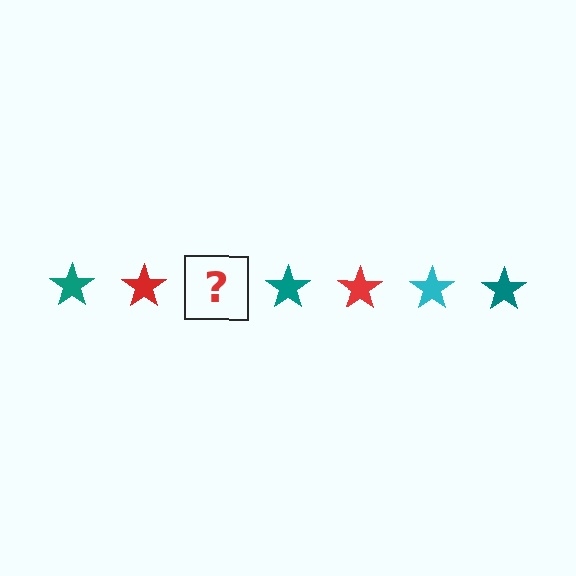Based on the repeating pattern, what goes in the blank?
The blank should be a cyan star.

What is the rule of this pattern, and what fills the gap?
The rule is that the pattern cycles through teal, red, cyan stars. The gap should be filled with a cyan star.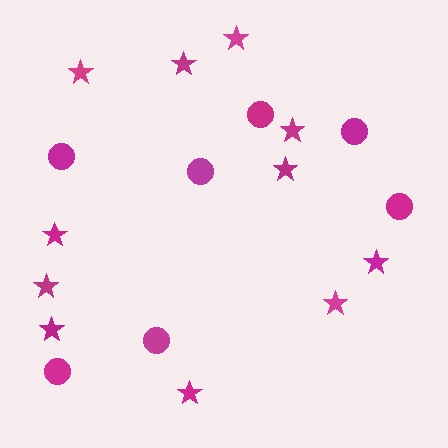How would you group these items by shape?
There are 2 groups: one group of stars (11) and one group of circles (7).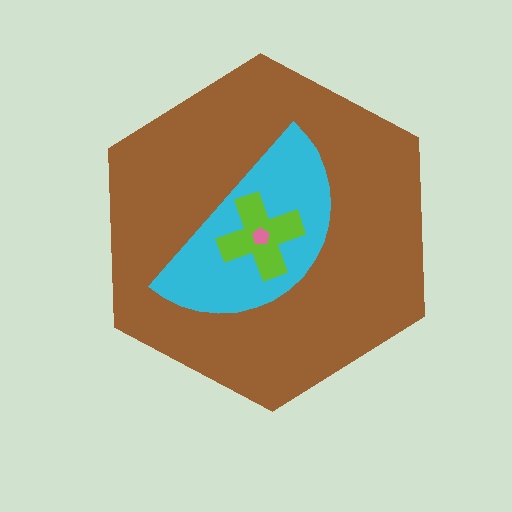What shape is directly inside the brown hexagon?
The cyan semicircle.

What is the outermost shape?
The brown hexagon.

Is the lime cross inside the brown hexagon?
Yes.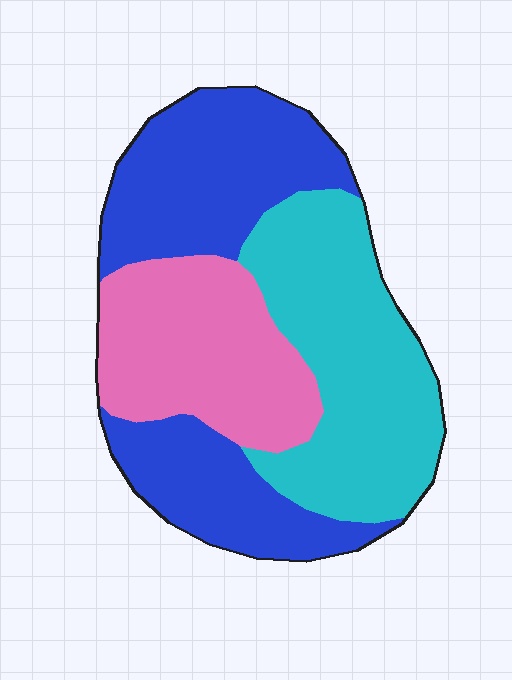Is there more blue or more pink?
Blue.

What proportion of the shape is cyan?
Cyan takes up between a third and a half of the shape.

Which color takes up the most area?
Blue, at roughly 40%.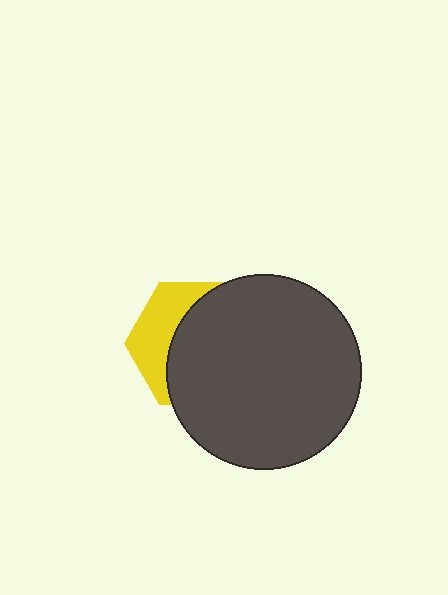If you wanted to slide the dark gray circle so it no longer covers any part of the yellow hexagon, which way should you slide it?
Slide it right — that is the most direct way to separate the two shapes.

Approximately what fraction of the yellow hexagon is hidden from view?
Roughly 65% of the yellow hexagon is hidden behind the dark gray circle.